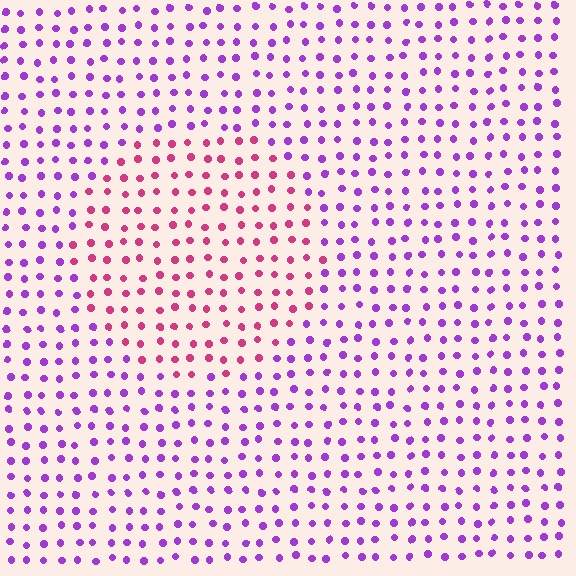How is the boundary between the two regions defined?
The boundary is defined purely by a slight shift in hue (about 51 degrees). Spacing, size, and orientation are identical on both sides.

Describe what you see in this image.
The image is filled with small purple elements in a uniform arrangement. A circle-shaped region is visible where the elements are tinted to a slightly different hue, forming a subtle color boundary.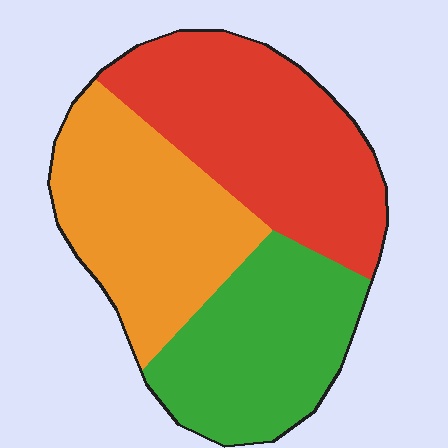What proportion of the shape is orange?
Orange covers around 35% of the shape.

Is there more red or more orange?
Red.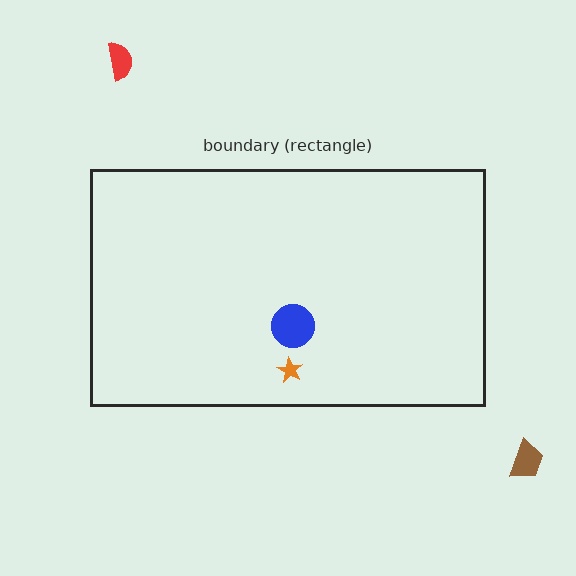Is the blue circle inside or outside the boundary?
Inside.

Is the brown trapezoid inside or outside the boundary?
Outside.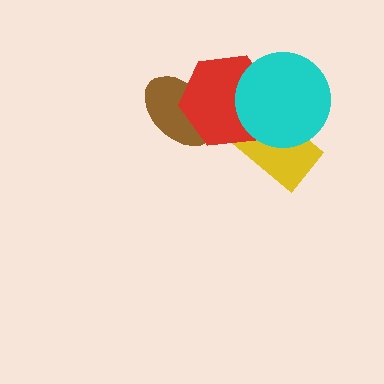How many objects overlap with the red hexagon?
3 objects overlap with the red hexagon.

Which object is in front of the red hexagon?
The cyan circle is in front of the red hexagon.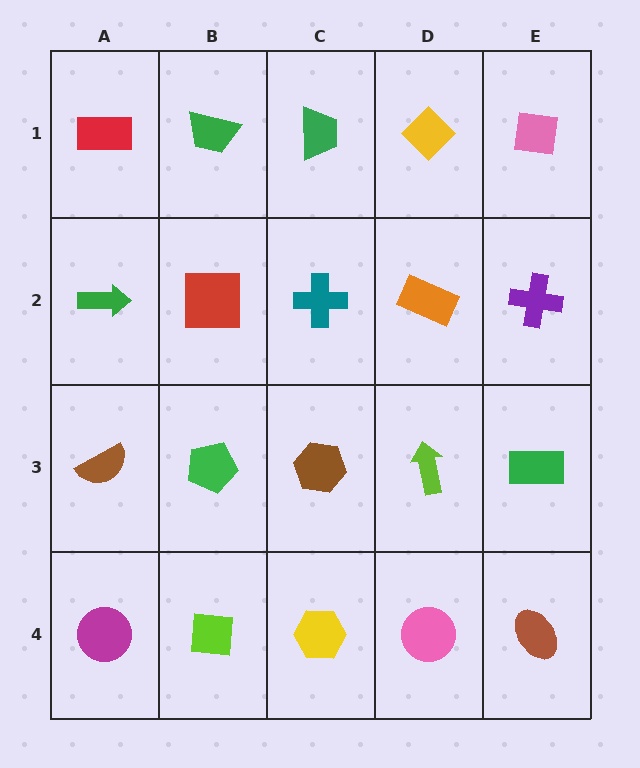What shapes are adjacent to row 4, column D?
A lime arrow (row 3, column D), a yellow hexagon (row 4, column C), a brown ellipse (row 4, column E).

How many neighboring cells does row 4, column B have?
3.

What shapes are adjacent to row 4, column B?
A green pentagon (row 3, column B), a magenta circle (row 4, column A), a yellow hexagon (row 4, column C).